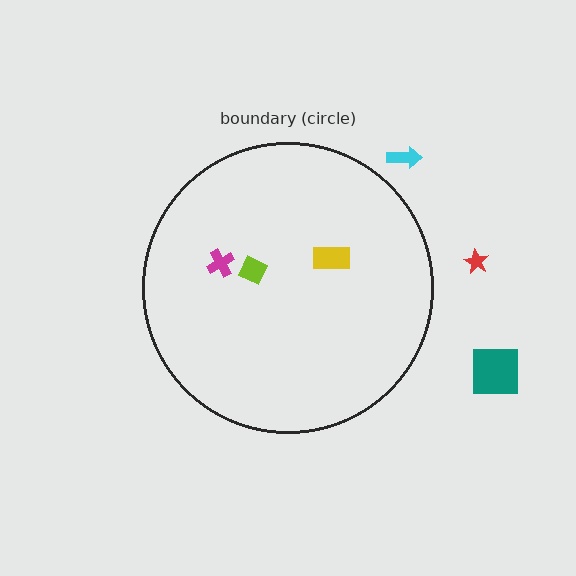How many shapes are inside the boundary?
3 inside, 3 outside.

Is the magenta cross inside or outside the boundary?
Inside.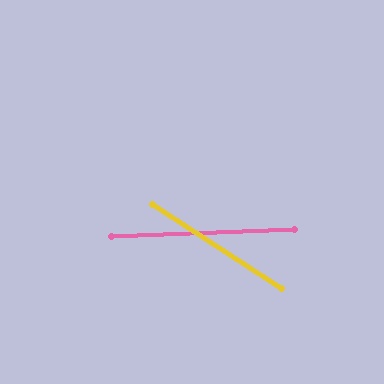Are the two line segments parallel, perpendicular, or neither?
Neither parallel nor perpendicular — they differ by about 35°.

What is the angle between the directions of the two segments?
Approximately 35 degrees.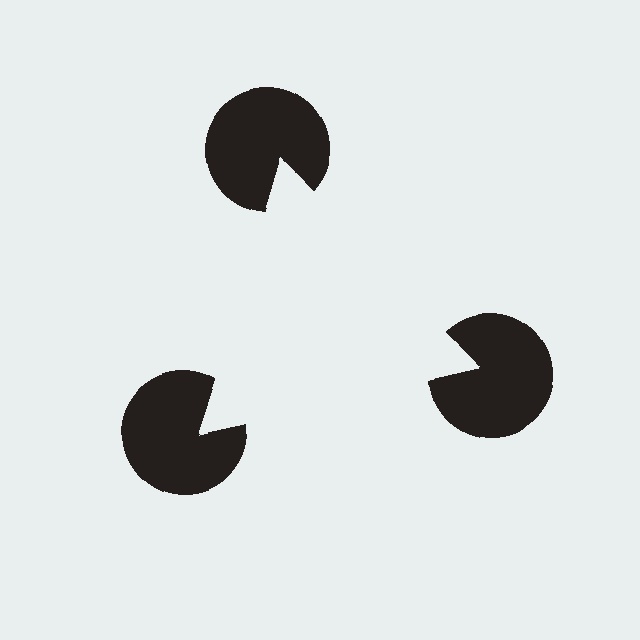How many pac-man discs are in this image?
There are 3 — one at each vertex of the illusory triangle.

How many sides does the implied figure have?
3 sides.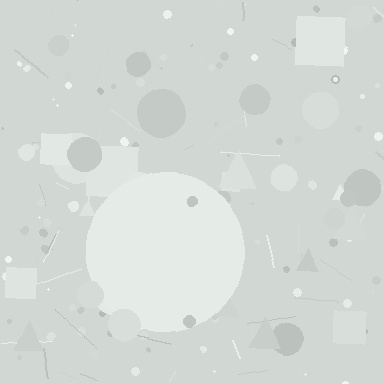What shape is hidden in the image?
A circle is hidden in the image.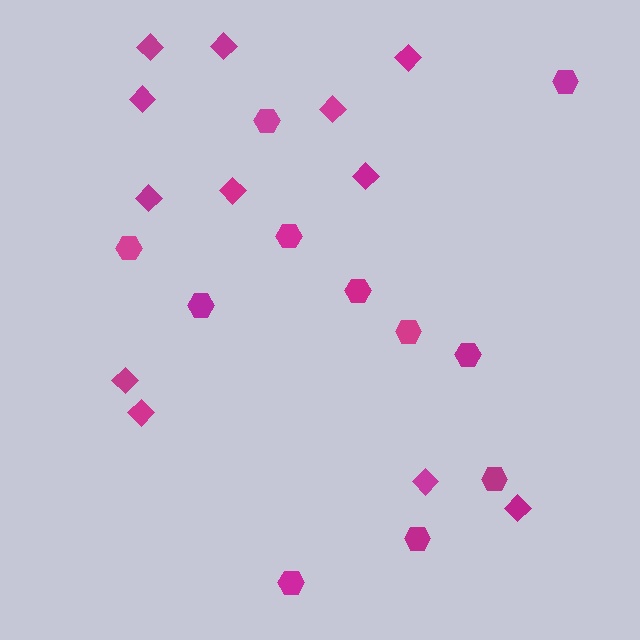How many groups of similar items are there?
There are 2 groups: one group of hexagons (11) and one group of diamonds (12).